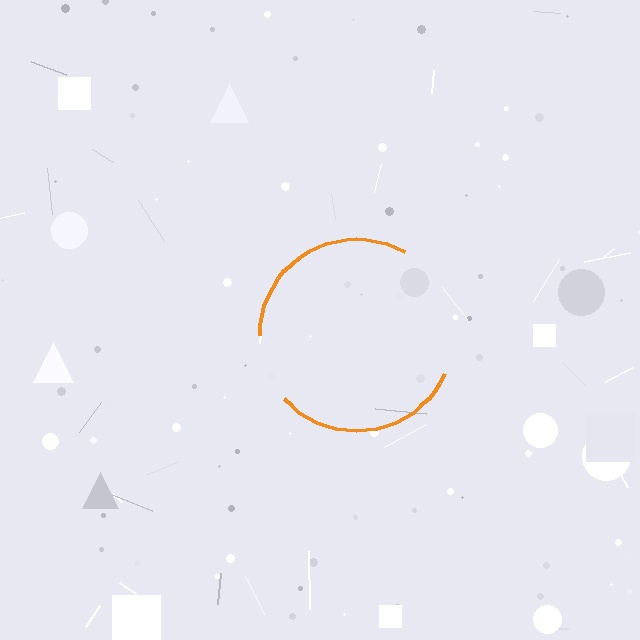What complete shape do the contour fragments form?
The contour fragments form a circle.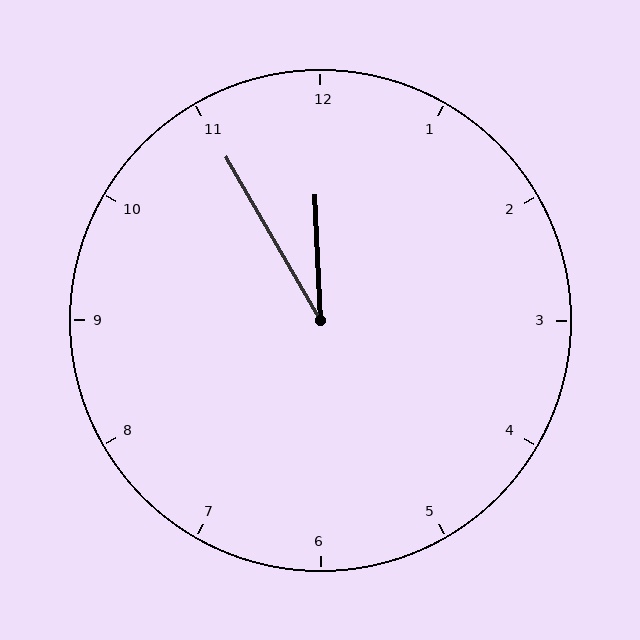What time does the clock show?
11:55.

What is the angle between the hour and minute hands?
Approximately 28 degrees.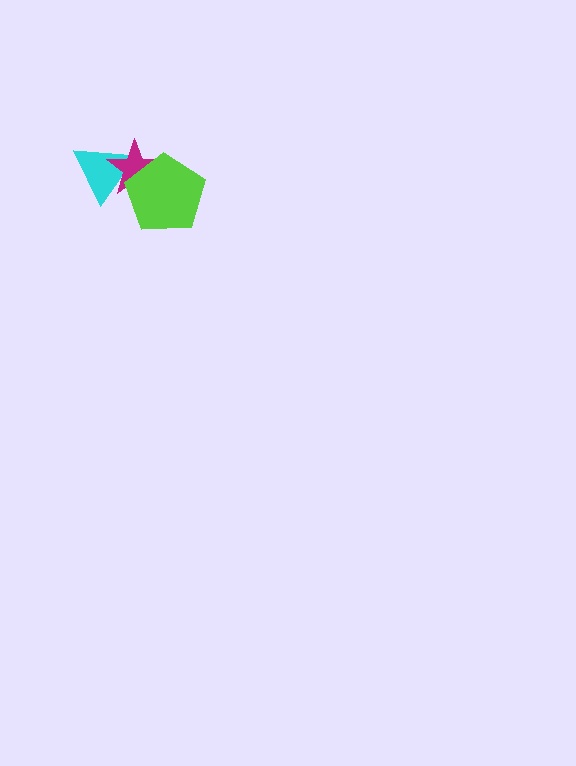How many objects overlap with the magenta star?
2 objects overlap with the magenta star.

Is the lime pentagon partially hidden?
No, no other shape covers it.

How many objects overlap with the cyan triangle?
2 objects overlap with the cyan triangle.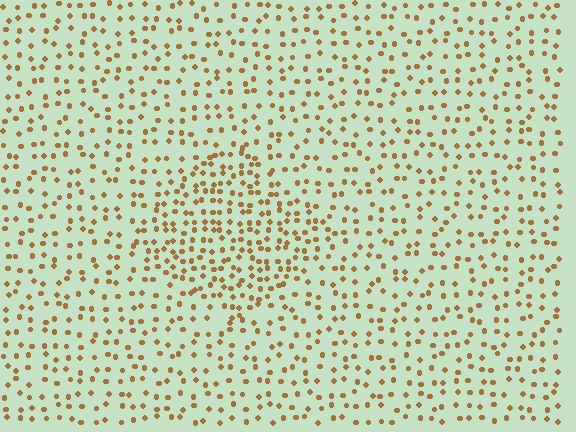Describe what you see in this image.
The image contains small brown elements arranged at two different densities. A diamond-shaped region is visible where the elements are more densely packed than the surrounding area.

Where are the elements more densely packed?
The elements are more densely packed inside the diamond boundary.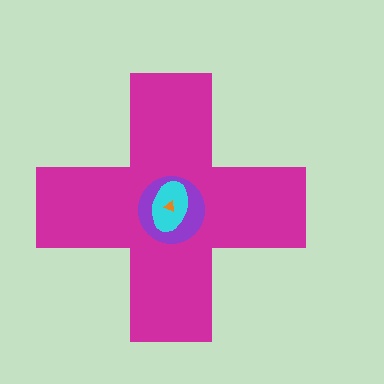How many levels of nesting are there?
4.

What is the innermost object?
The orange triangle.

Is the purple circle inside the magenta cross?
Yes.